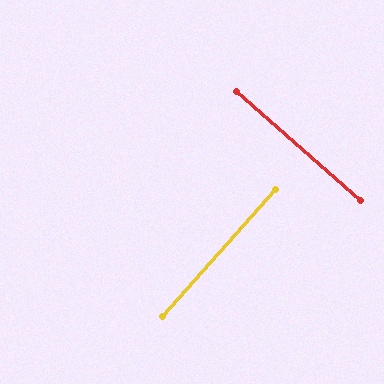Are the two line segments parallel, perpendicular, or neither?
Perpendicular — they meet at approximately 90°.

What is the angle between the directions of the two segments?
Approximately 90 degrees.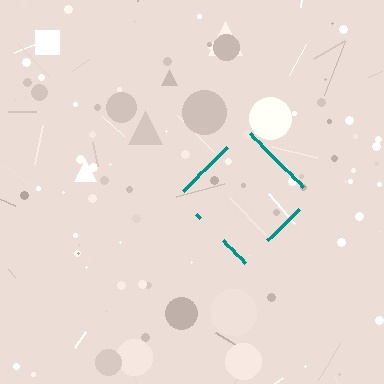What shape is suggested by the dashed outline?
The dashed outline suggests a diamond.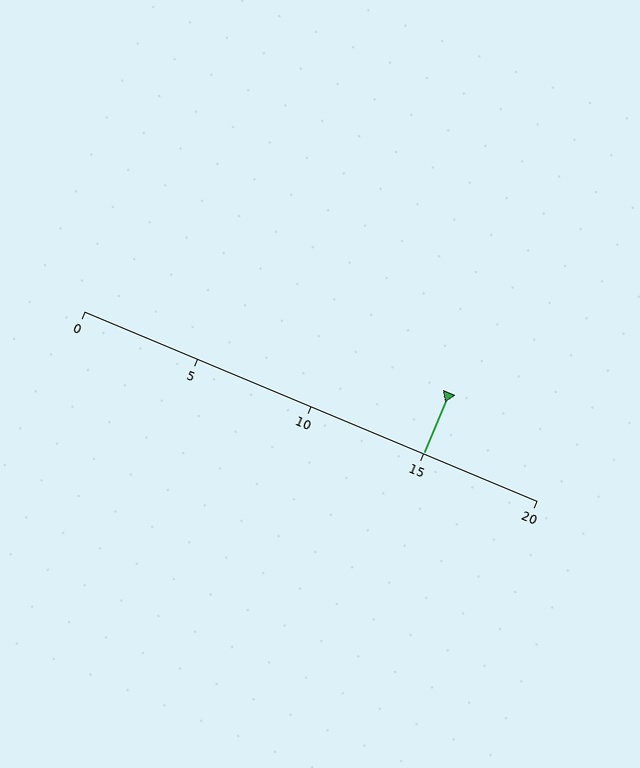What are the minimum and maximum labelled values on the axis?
The axis runs from 0 to 20.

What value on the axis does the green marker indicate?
The marker indicates approximately 15.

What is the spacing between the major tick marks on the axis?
The major ticks are spaced 5 apart.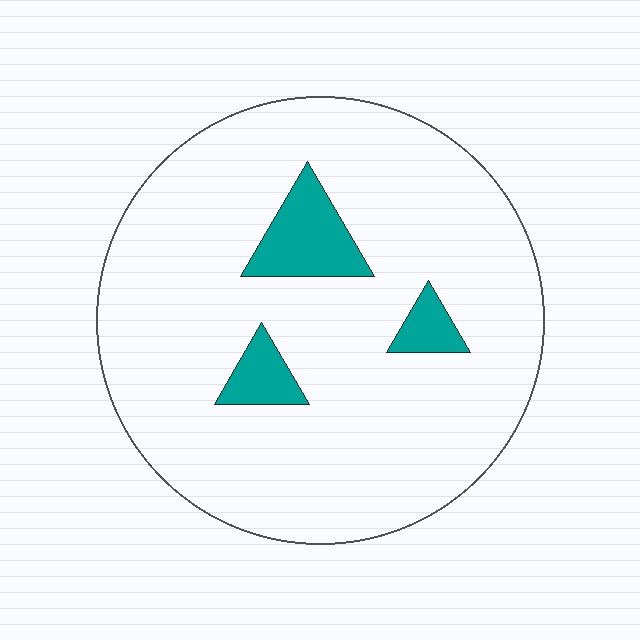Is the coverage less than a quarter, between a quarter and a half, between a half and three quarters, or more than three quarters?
Less than a quarter.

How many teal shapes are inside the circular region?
3.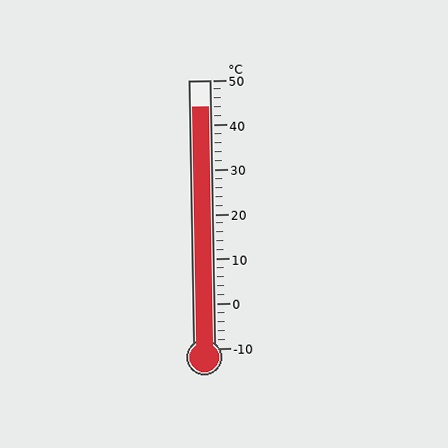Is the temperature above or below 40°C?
The temperature is above 40°C.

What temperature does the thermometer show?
The thermometer shows approximately 44°C.